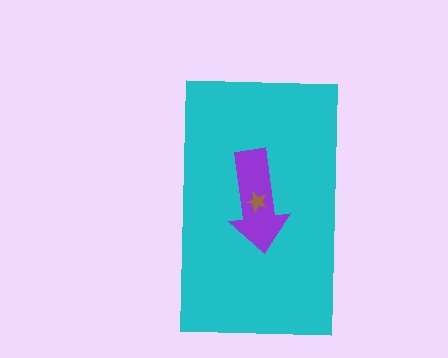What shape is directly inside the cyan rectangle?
The purple arrow.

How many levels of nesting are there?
3.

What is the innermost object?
The brown star.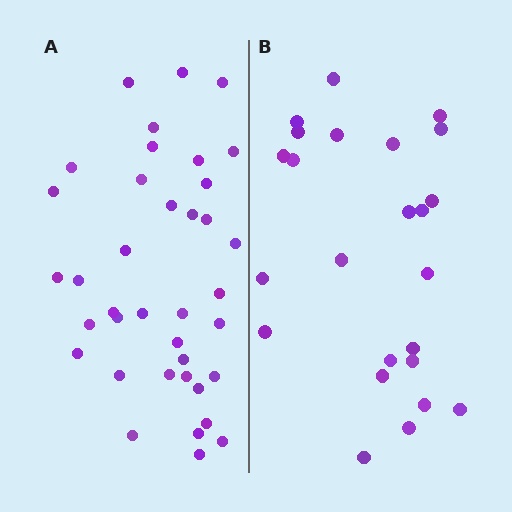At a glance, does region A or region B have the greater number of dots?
Region A (the left region) has more dots.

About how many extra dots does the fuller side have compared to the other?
Region A has approximately 15 more dots than region B.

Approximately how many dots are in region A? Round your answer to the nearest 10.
About 40 dots. (The exact count is 38, which rounds to 40.)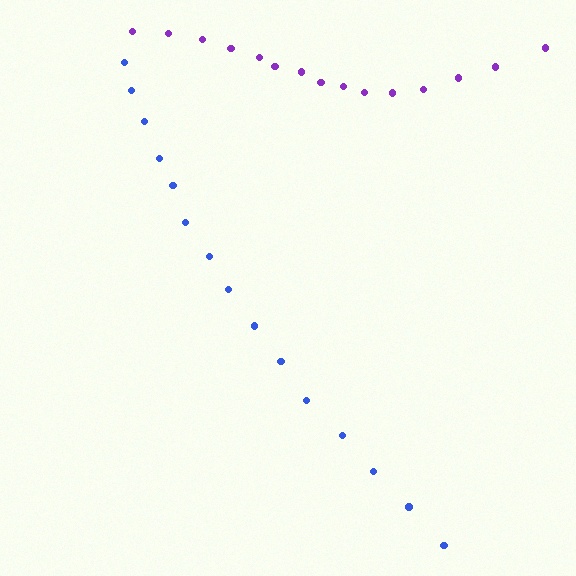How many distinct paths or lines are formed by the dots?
There are 2 distinct paths.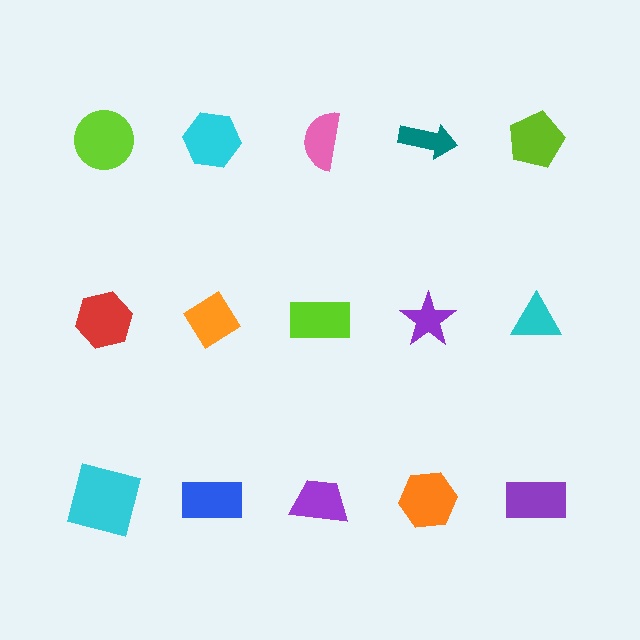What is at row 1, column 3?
A pink semicircle.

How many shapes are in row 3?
5 shapes.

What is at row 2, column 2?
An orange diamond.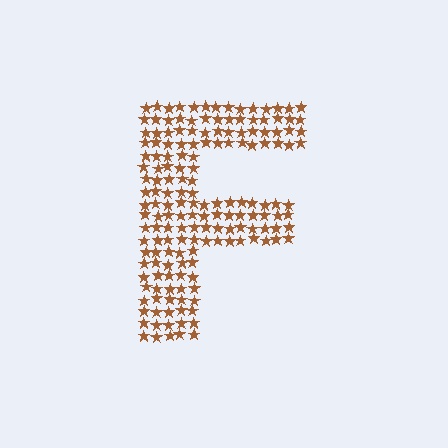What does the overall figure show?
The overall figure shows the letter F.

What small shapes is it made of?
It is made of small stars.